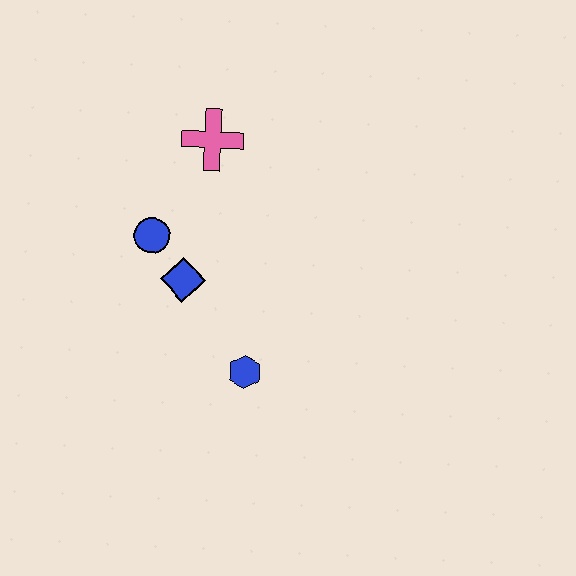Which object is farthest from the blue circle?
The blue hexagon is farthest from the blue circle.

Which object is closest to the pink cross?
The blue circle is closest to the pink cross.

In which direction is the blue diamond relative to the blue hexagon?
The blue diamond is above the blue hexagon.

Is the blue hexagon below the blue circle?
Yes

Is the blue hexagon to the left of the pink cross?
No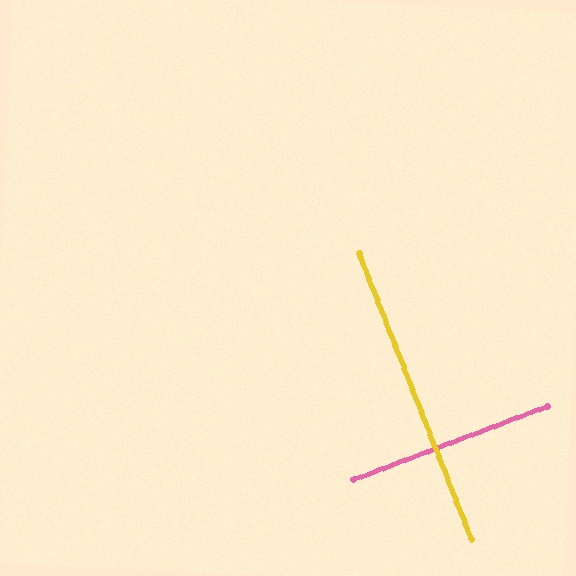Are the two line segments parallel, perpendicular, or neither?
Perpendicular — they meet at approximately 89°.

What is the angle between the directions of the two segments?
Approximately 89 degrees.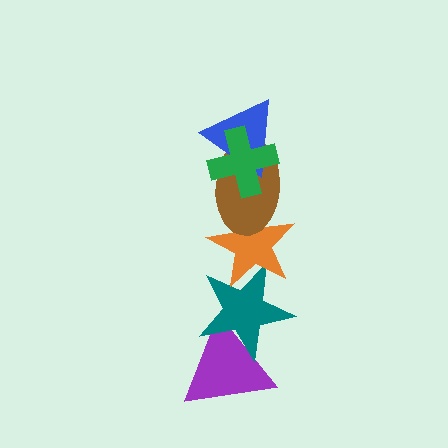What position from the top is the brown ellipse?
The brown ellipse is 3rd from the top.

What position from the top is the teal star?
The teal star is 5th from the top.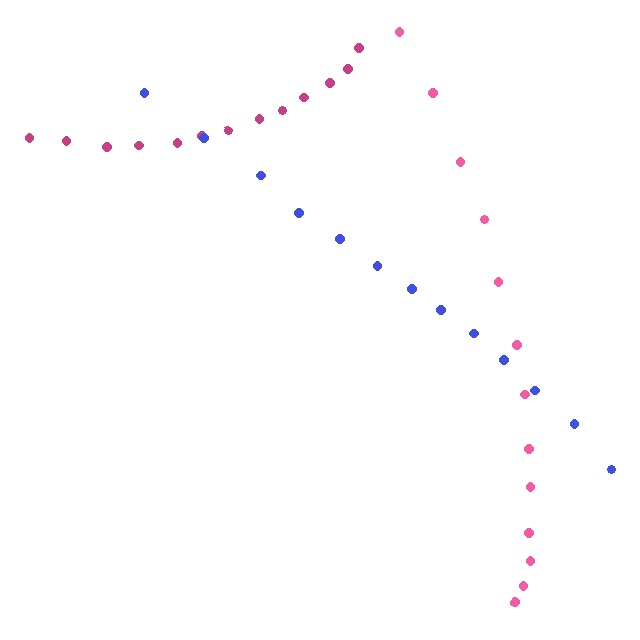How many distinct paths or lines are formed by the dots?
There are 3 distinct paths.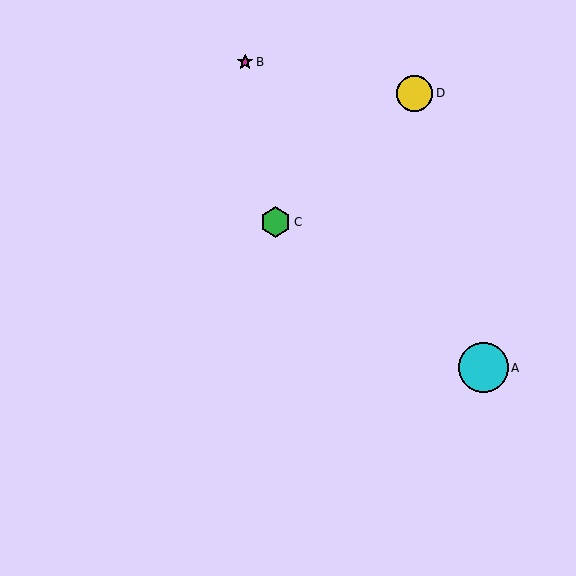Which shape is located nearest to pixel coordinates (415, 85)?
The yellow circle (labeled D) at (415, 93) is nearest to that location.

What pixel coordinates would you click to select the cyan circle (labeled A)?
Click at (483, 368) to select the cyan circle A.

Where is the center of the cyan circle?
The center of the cyan circle is at (483, 368).